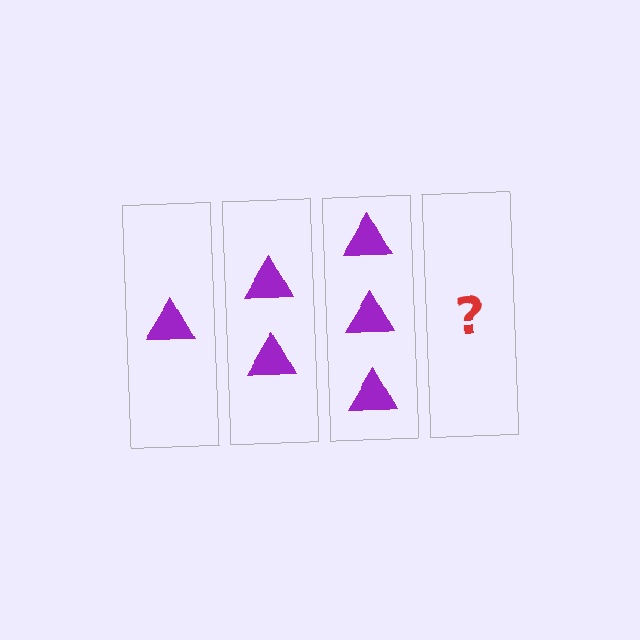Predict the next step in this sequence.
The next step is 4 triangles.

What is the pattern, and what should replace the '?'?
The pattern is that each step adds one more triangle. The '?' should be 4 triangles.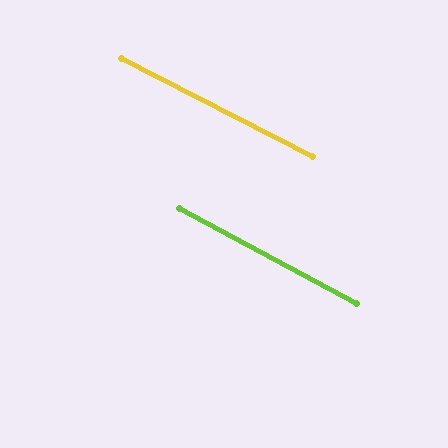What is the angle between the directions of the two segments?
Approximately 1 degree.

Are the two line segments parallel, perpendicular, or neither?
Parallel — their directions differ by only 1.1°.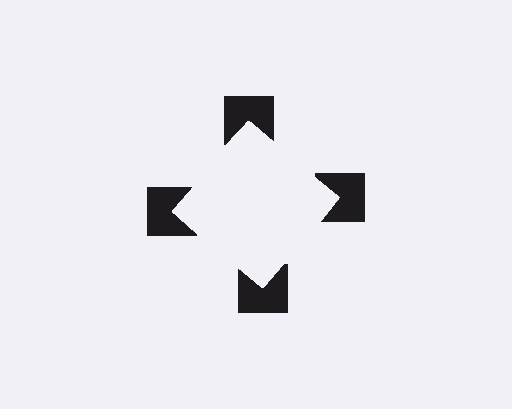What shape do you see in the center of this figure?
An illusory square — its edges are inferred from the aligned wedge cuts in the notched squares, not physically drawn.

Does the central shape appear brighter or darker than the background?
It typically appears slightly brighter than the background, even though no actual brightness change is drawn.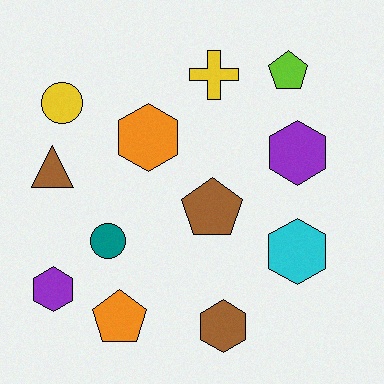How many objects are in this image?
There are 12 objects.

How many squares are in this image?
There are no squares.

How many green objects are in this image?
There are no green objects.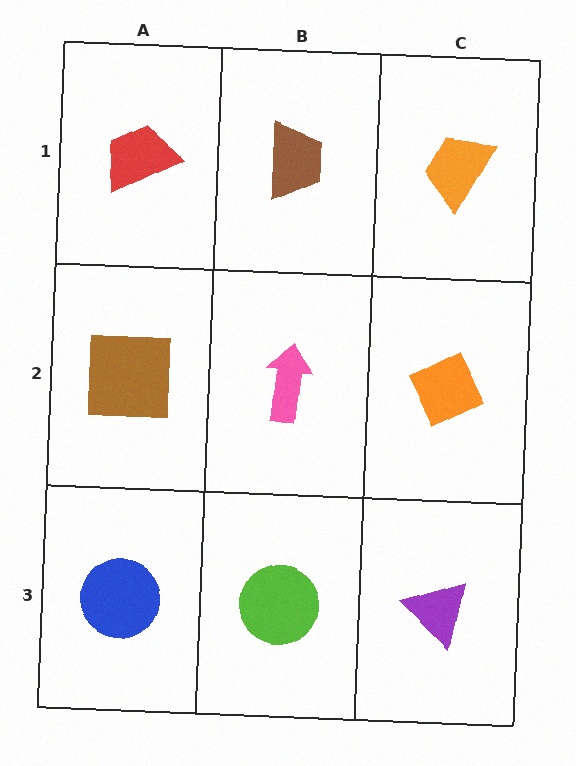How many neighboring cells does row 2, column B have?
4.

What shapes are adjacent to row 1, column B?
A pink arrow (row 2, column B), a red trapezoid (row 1, column A), an orange trapezoid (row 1, column C).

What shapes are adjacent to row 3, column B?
A pink arrow (row 2, column B), a blue circle (row 3, column A), a purple triangle (row 3, column C).